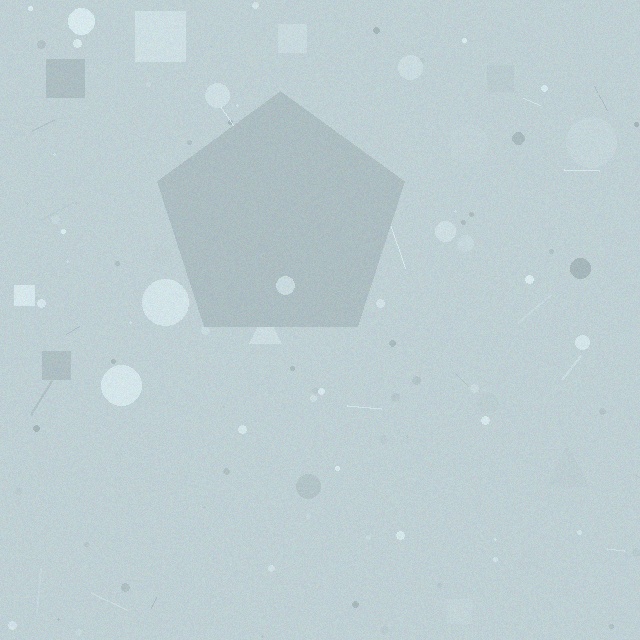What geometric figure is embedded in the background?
A pentagon is embedded in the background.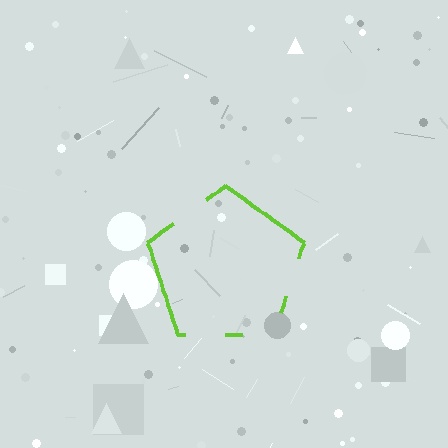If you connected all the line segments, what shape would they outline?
They would outline a pentagon.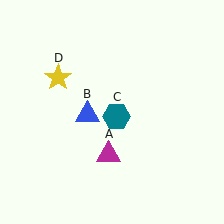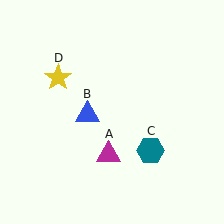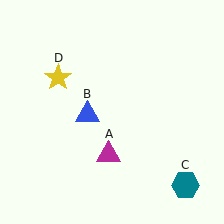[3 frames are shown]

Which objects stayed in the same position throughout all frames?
Magenta triangle (object A) and blue triangle (object B) and yellow star (object D) remained stationary.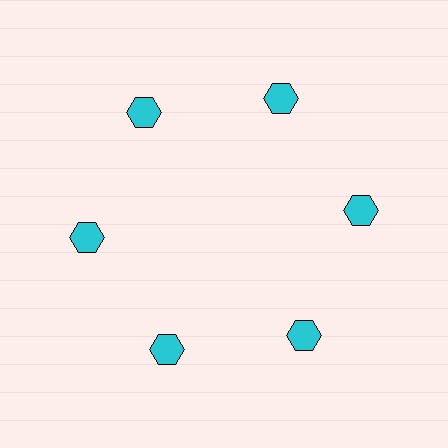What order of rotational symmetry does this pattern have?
This pattern has 6-fold rotational symmetry.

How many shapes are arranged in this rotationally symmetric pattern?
There are 6 shapes, arranged in 6 groups of 1.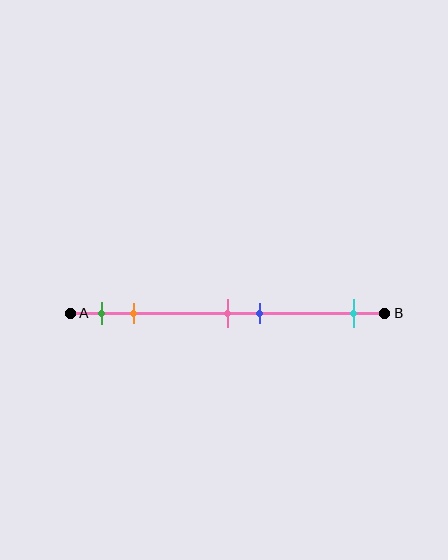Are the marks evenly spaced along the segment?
No, the marks are not evenly spaced.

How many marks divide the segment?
There are 5 marks dividing the segment.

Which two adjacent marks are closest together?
The pink and blue marks are the closest adjacent pair.